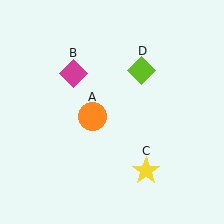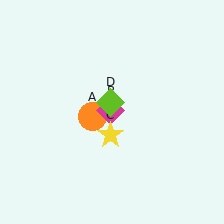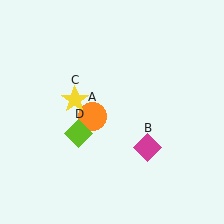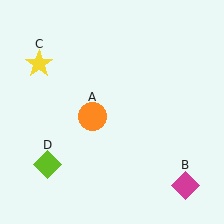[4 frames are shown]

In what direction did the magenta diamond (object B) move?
The magenta diamond (object B) moved down and to the right.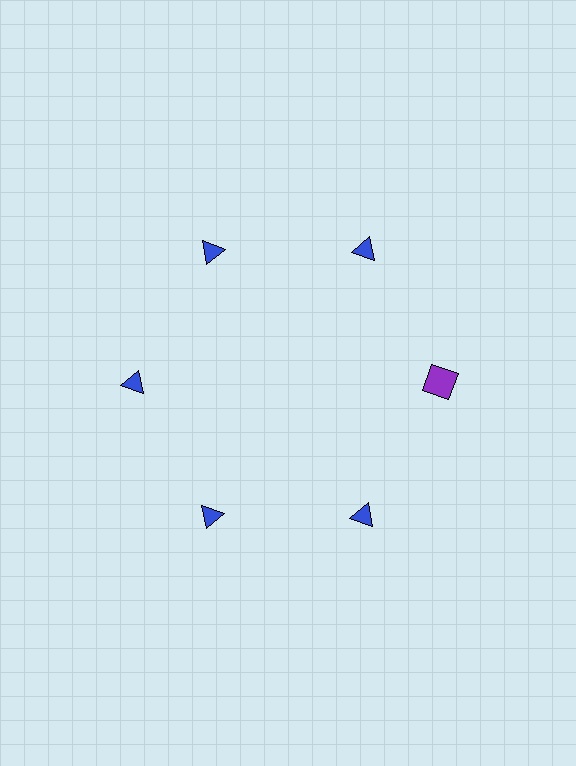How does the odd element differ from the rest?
It differs in both color (purple instead of blue) and shape (square instead of triangle).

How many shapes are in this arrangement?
There are 6 shapes arranged in a ring pattern.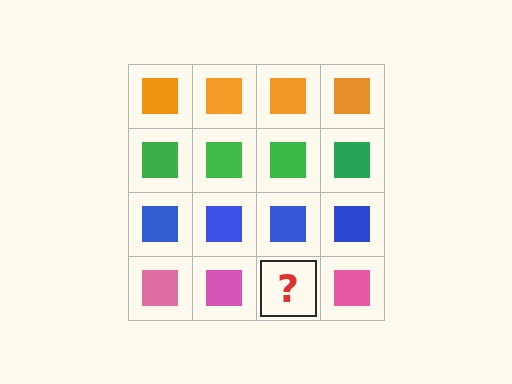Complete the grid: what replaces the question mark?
The question mark should be replaced with a pink square.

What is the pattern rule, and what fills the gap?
The rule is that each row has a consistent color. The gap should be filled with a pink square.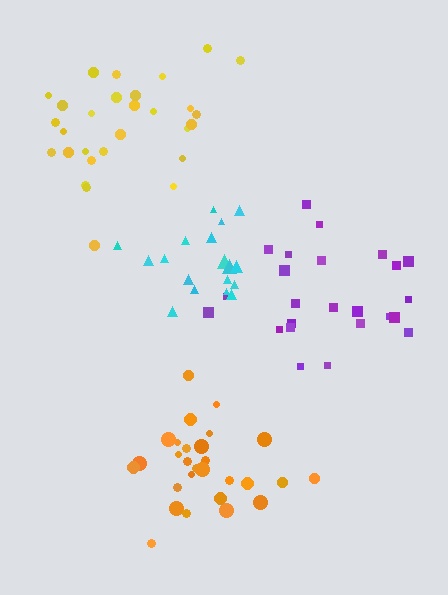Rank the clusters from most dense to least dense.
cyan, orange, yellow, purple.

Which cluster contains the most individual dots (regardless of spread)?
Yellow (29).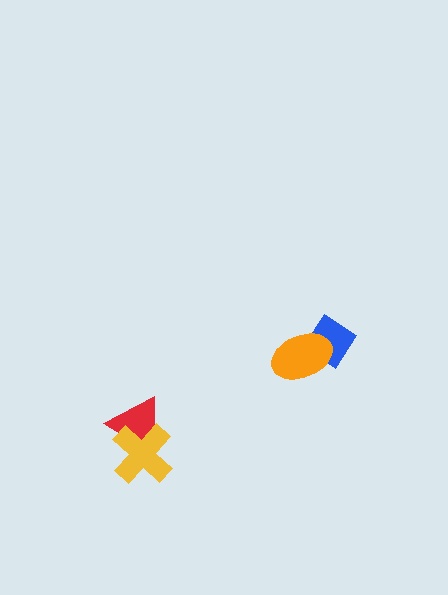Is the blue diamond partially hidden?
Yes, it is partially covered by another shape.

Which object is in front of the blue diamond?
The orange ellipse is in front of the blue diamond.